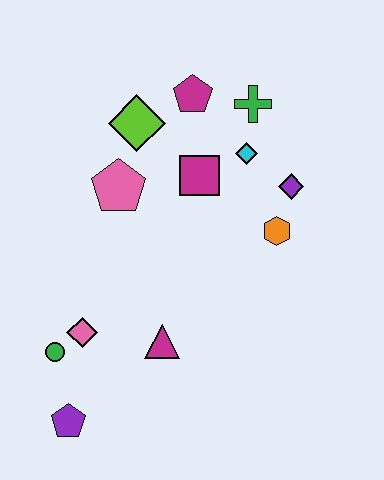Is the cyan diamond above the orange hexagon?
Yes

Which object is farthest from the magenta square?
The purple pentagon is farthest from the magenta square.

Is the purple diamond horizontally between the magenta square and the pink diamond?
No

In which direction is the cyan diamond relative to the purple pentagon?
The cyan diamond is above the purple pentagon.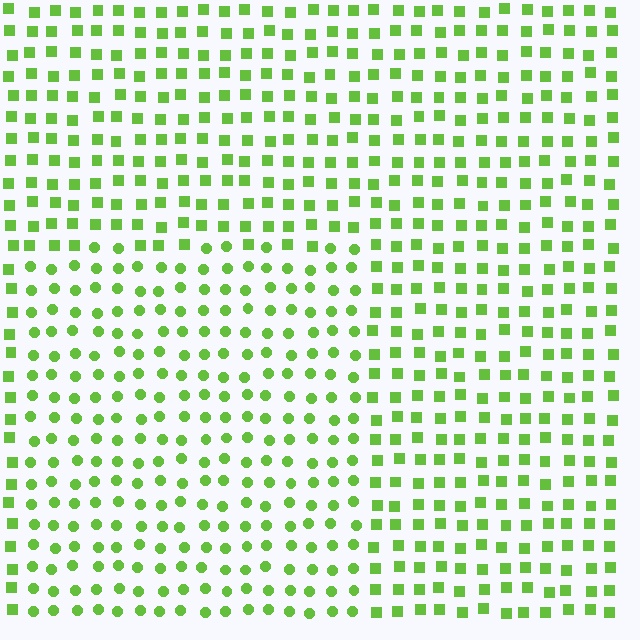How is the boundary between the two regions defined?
The boundary is defined by a change in element shape: circles inside vs. squares outside. All elements share the same color and spacing.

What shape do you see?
I see a rectangle.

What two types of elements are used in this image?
The image uses circles inside the rectangle region and squares outside it.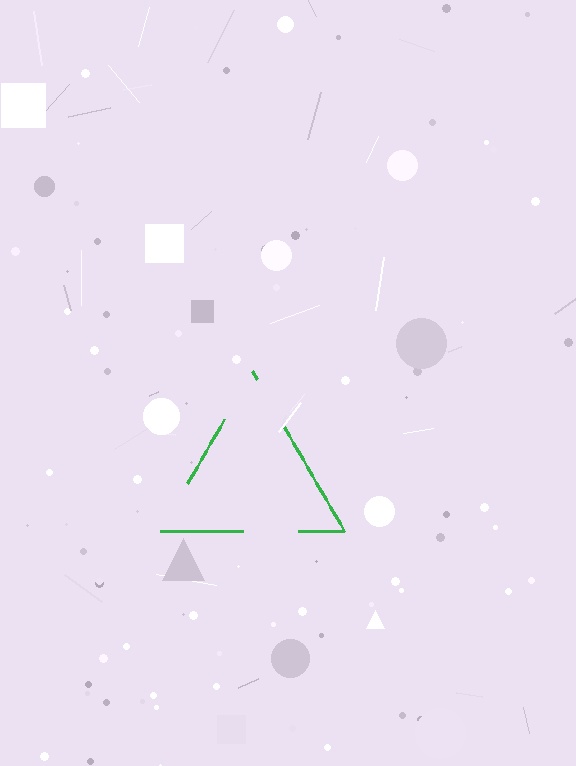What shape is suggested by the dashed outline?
The dashed outline suggests a triangle.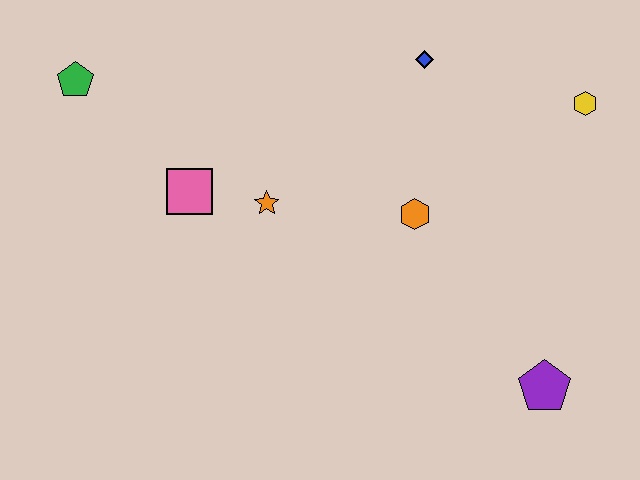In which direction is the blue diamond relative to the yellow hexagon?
The blue diamond is to the left of the yellow hexagon.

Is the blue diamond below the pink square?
No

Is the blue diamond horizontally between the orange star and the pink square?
No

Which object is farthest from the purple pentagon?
The green pentagon is farthest from the purple pentagon.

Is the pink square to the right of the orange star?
No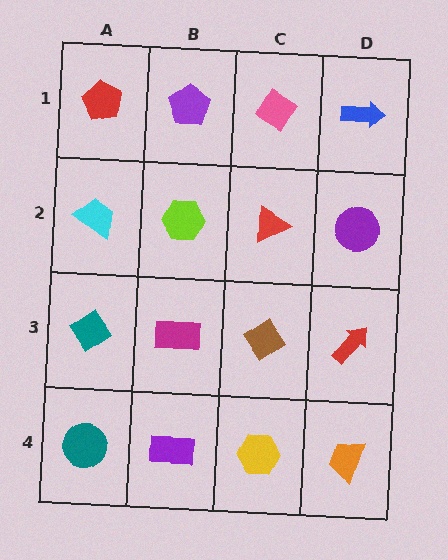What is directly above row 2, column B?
A purple pentagon.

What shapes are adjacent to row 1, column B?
A lime hexagon (row 2, column B), a red pentagon (row 1, column A), a pink diamond (row 1, column C).